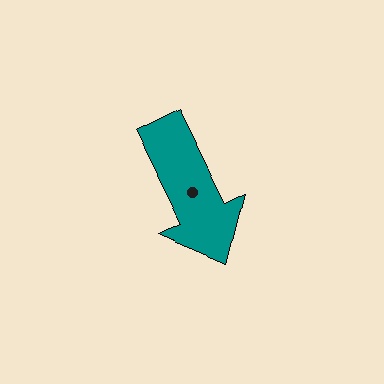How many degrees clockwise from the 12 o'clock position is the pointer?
Approximately 153 degrees.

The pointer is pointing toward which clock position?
Roughly 5 o'clock.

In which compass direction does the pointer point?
Southeast.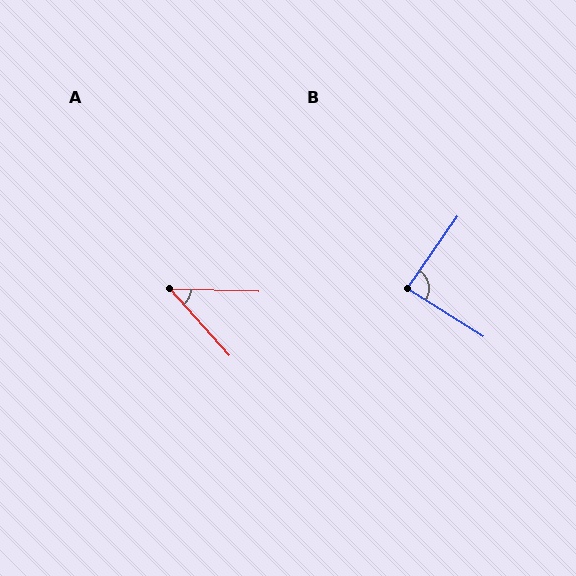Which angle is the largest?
B, at approximately 87 degrees.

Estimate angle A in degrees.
Approximately 46 degrees.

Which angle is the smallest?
A, at approximately 46 degrees.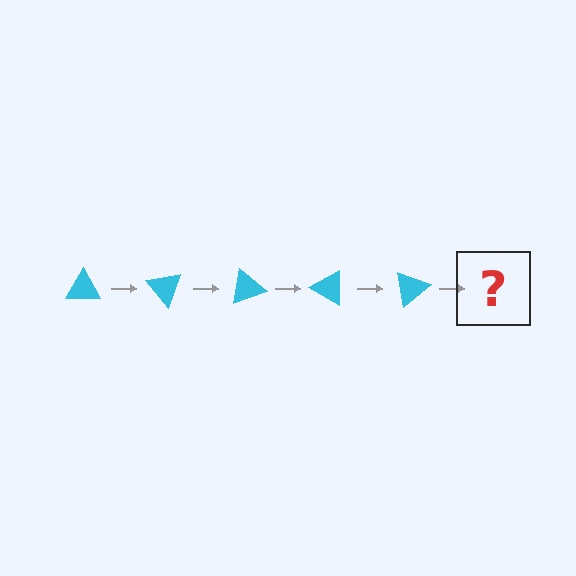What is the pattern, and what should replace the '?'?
The pattern is that the triangle rotates 50 degrees each step. The '?' should be a cyan triangle rotated 250 degrees.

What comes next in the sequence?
The next element should be a cyan triangle rotated 250 degrees.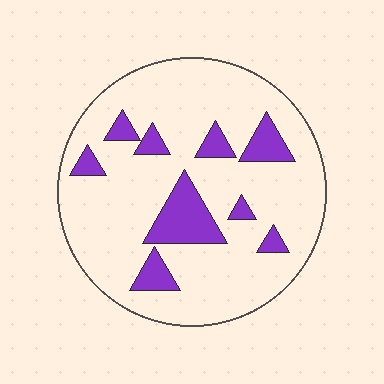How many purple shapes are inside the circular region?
9.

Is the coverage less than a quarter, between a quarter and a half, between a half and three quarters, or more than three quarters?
Less than a quarter.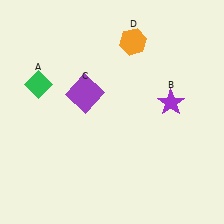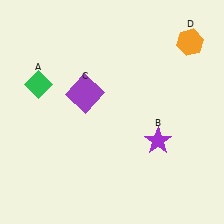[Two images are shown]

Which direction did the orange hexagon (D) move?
The orange hexagon (D) moved right.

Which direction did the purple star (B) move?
The purple star (B) moved down.